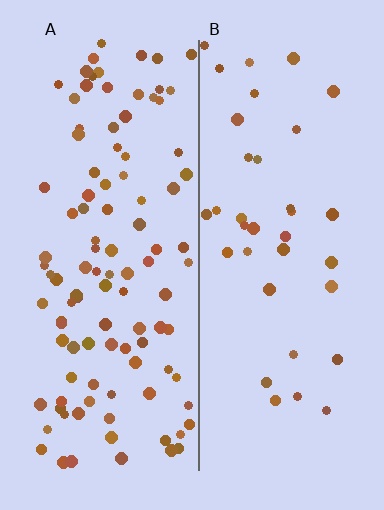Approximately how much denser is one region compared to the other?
Approximately 2.8× — region A over region B.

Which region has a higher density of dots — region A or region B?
A (the left).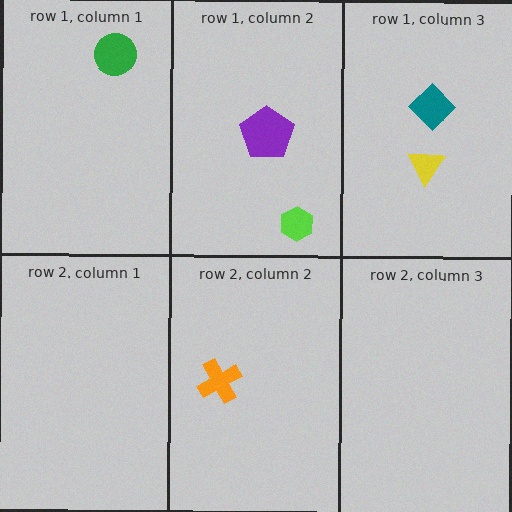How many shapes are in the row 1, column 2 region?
2.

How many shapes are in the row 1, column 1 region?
1.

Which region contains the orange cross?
The row 2, column 2 region.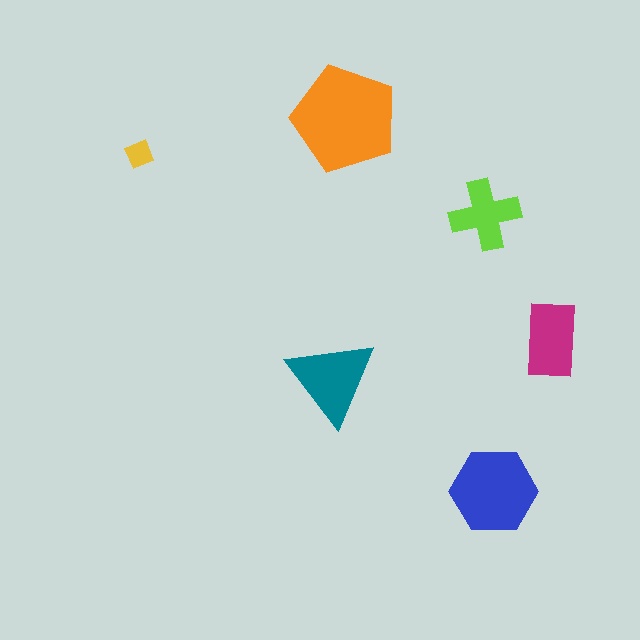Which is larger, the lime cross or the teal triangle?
The teal triangle.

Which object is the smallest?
The yellow diamond.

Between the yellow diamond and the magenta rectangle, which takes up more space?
The magenta rectangle.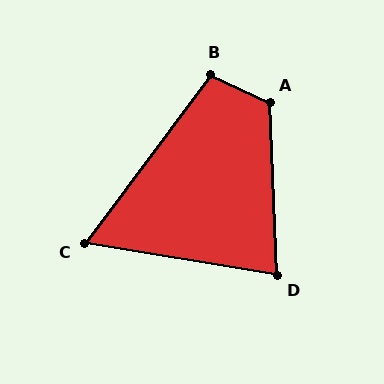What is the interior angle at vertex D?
Approximately 78 degrees (acute).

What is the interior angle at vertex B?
Approximately 102 degrees (obtuse).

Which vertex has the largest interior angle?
A, at approximately 117 degrees.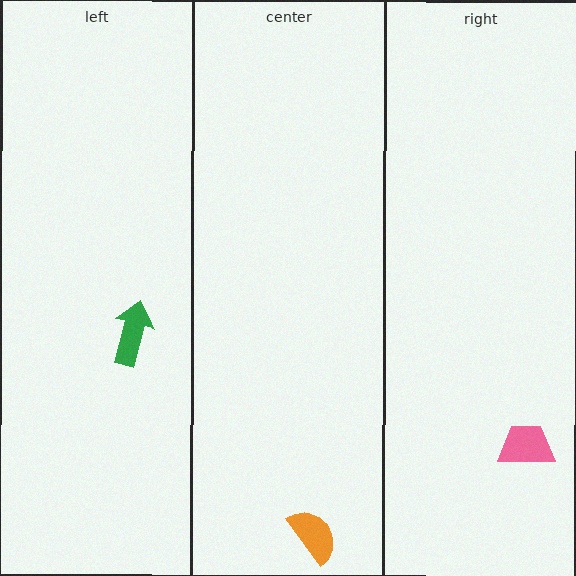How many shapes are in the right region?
1.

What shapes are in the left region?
The green arrow.